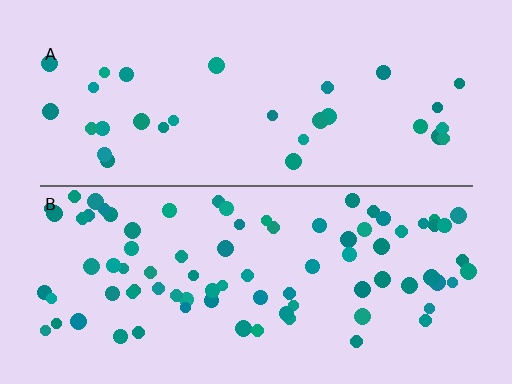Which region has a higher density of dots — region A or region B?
B (the bottom).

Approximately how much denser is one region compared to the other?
Approximately 2.6× — region B over region A.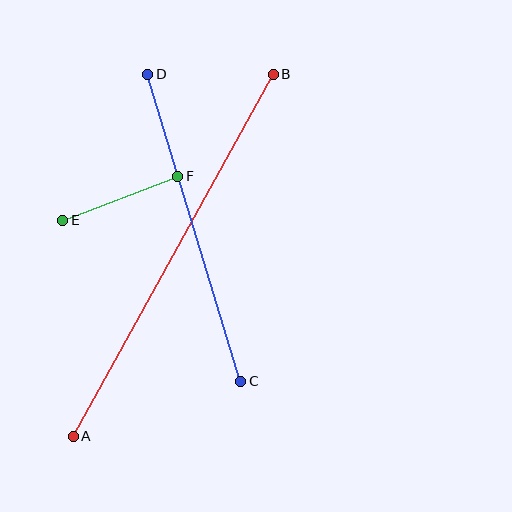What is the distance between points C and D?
The distance is approximately 321 pixels.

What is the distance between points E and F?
The distance is approximately 123 pixels.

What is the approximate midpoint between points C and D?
The midpoint is at approximately (194, 228) pixels.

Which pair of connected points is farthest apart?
Points A and B are farthest apart.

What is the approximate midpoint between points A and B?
The midpoint is at approximately (173, 255) pixels.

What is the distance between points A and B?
The distance is approximately 413 pixels.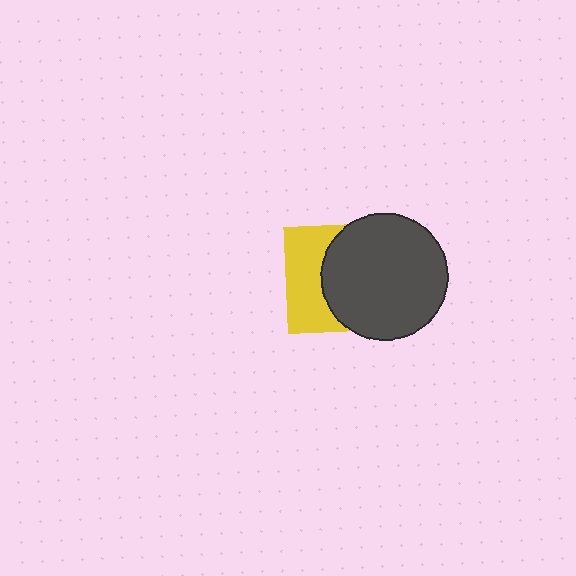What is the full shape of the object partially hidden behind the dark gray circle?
The partially hidden object is a yellow square.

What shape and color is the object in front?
The object in front is a dark gray circle.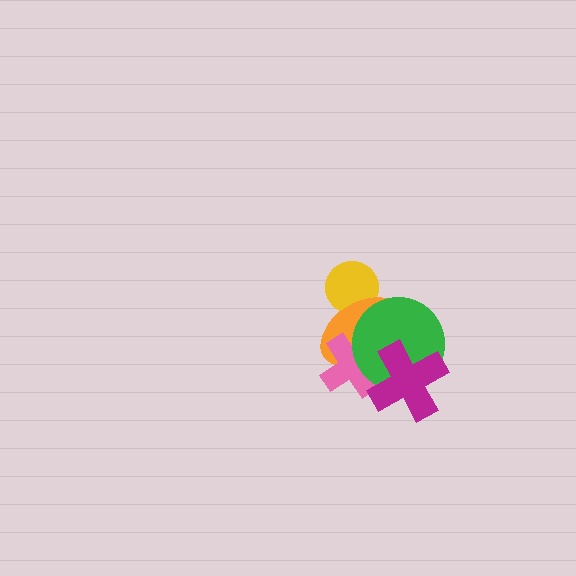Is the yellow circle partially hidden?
Yes, it is partially covered by another shape.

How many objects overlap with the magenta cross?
3 objects overlap with the magenta cross.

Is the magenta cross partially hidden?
No, no other shape covers it.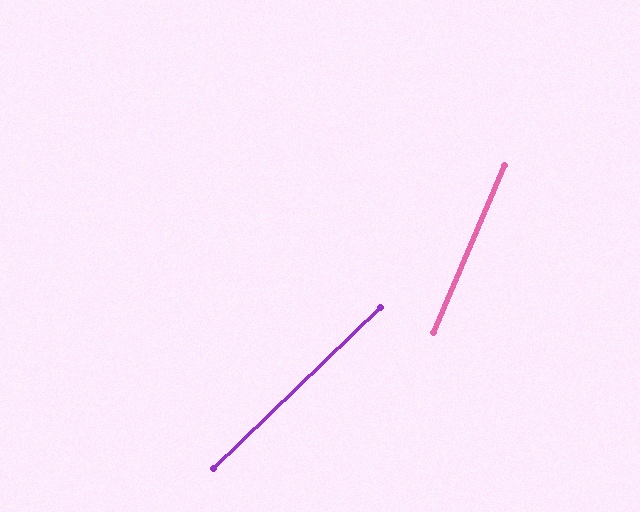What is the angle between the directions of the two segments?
Approximately 23 degrees.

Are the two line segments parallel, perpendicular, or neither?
Neither parallel nor perpendicular — they differ by about 23°.